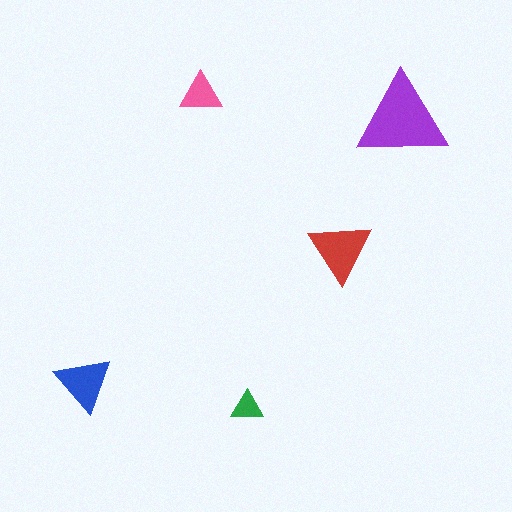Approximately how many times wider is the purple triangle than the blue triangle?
About 1.5 times wider.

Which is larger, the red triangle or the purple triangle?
The purple one.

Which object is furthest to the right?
The purple triangle is rightmost.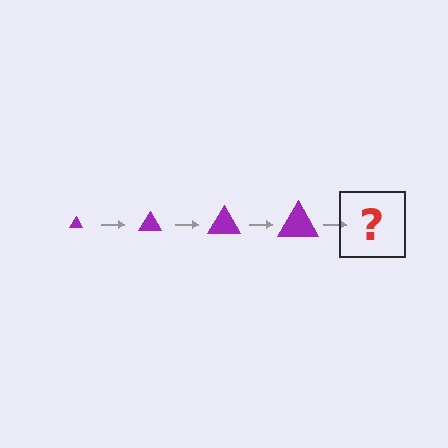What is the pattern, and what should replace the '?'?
The pattern is that the triangle gets progressively larger each step. The '?' should be a purple triangle, larger than the previous one.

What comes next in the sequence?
The next element should be a purple triangle, larger than the previous one.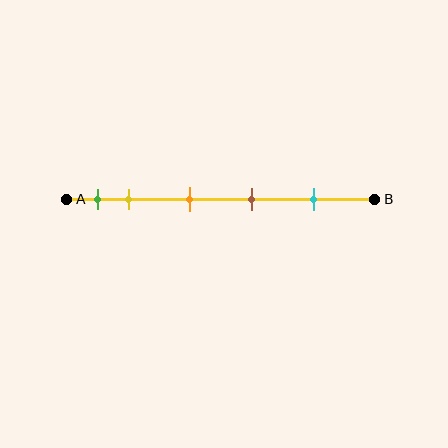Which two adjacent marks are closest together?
The green and yellow marks are the closest adjacent pair.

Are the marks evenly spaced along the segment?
No, the marks are not evenly spaced.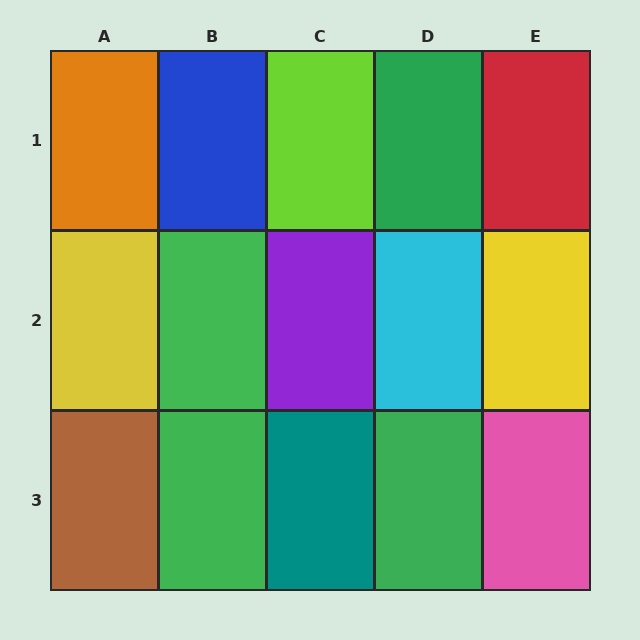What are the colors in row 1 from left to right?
Orange, blue, lime, green, red.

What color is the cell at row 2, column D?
Cyan.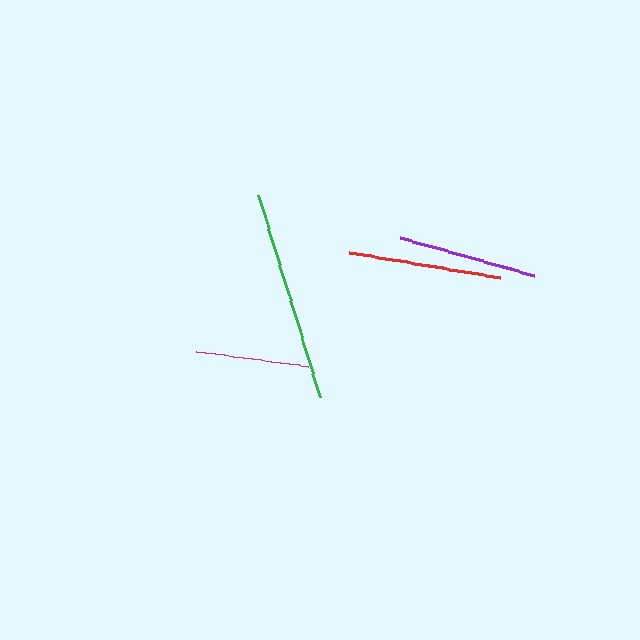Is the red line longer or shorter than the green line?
The green line is longer than the red line.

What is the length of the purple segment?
The purple segment is approximately 140 pixels long.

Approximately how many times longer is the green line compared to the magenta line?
The green line is approximately 1.9 times the length of the magenta line.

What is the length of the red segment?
The red segment is approximately 152 pixels long.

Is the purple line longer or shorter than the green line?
The green line is longer than the purple line.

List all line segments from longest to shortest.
From longest to shortest: green, red, purple, magenta.